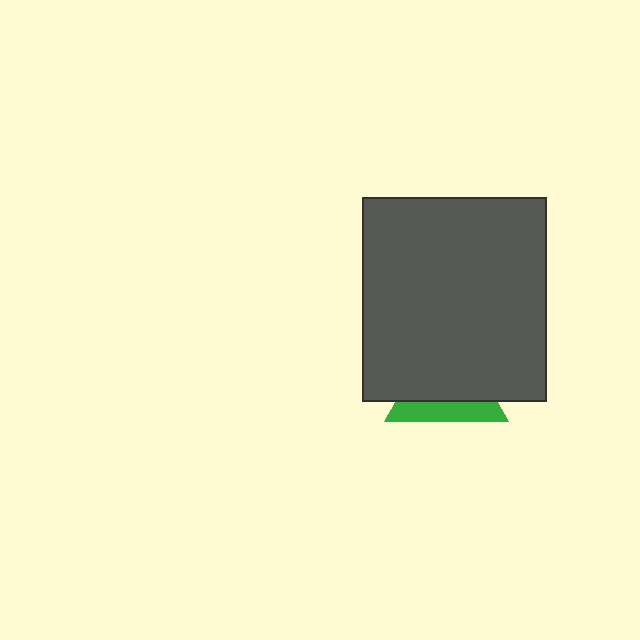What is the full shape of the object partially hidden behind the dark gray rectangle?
The partially hidden object is a green triangle.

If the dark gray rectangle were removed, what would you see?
You would see the complete green triangle.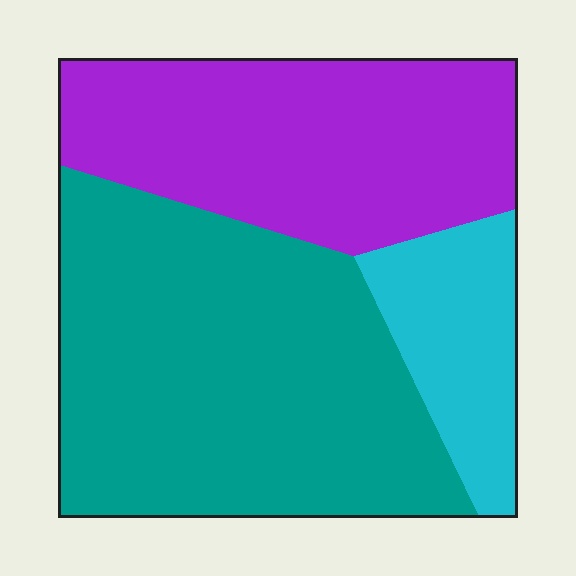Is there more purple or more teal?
Teal.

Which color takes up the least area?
Cyan, at roughly 15%.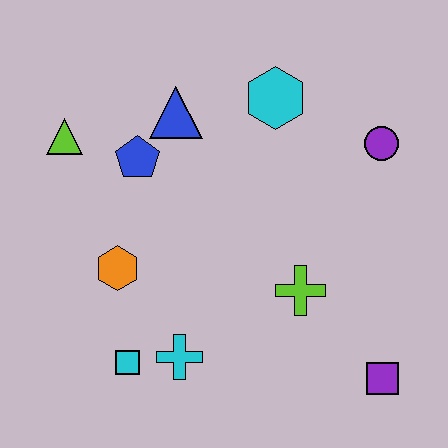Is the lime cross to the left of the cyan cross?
No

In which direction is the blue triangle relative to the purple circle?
The blue triangle is to the left of the purple circle.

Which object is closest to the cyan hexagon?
The blue triangle is closest to the cyan hexagon.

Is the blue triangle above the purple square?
Yes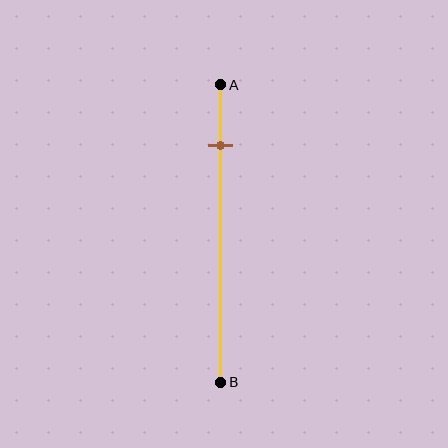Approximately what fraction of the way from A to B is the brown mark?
The brown mark is approximately 20% of the way from A to B.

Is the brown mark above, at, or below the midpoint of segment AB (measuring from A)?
The brown mark is above the midpoint of segment AB.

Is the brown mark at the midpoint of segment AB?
No, the mark is at about 20% from A, not at the 50% midpoint.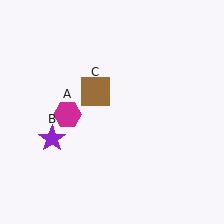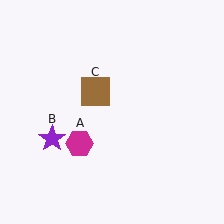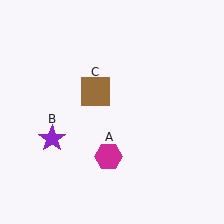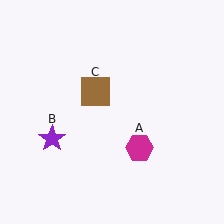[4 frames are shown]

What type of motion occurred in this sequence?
The magenta hexagon (object A) rotated counterclockwise around the center of the scene.